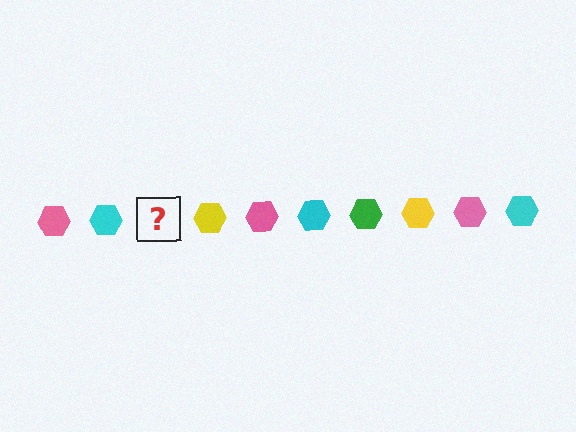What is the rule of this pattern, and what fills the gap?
The rule is that the pattern cycles through pink, cyan, green, yellow hexagons. The gap should be filled with a green hexagon.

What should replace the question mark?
The question mark should be replaced with a green hexagon.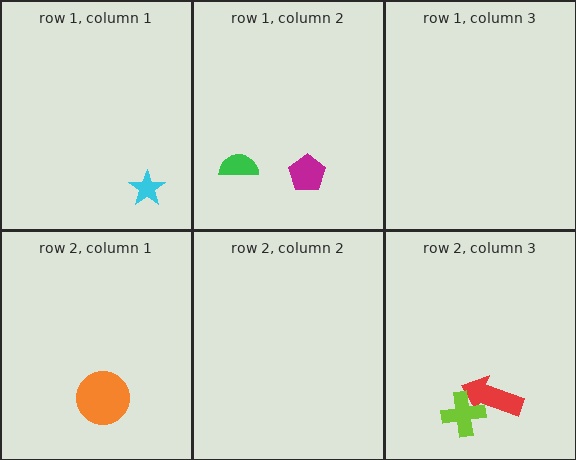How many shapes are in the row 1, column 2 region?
2.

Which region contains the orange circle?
The row 2, column 1 region.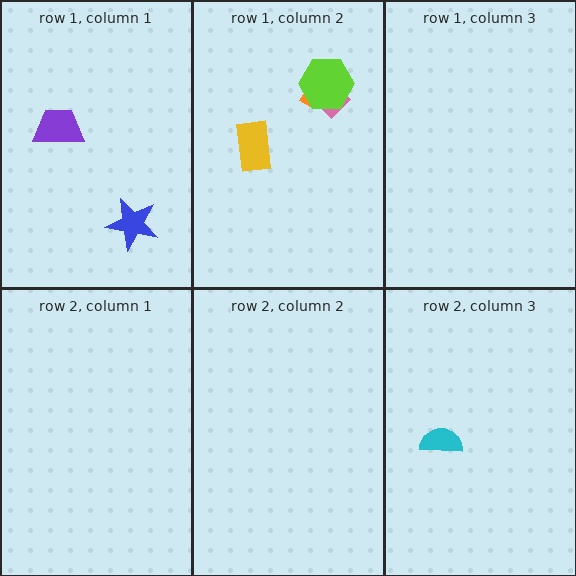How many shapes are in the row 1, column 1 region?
2.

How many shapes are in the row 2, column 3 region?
1.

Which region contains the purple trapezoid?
The row 1, column 1 region.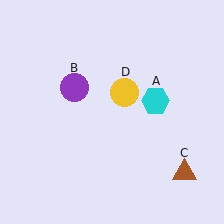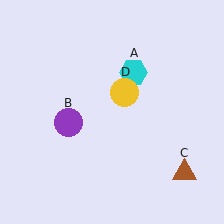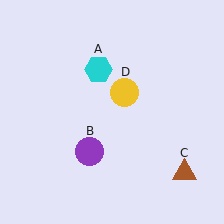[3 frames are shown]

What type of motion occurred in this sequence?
The cyan hexagon (object A), purple circle (object B) rotated counterclockwise around the center of the scene.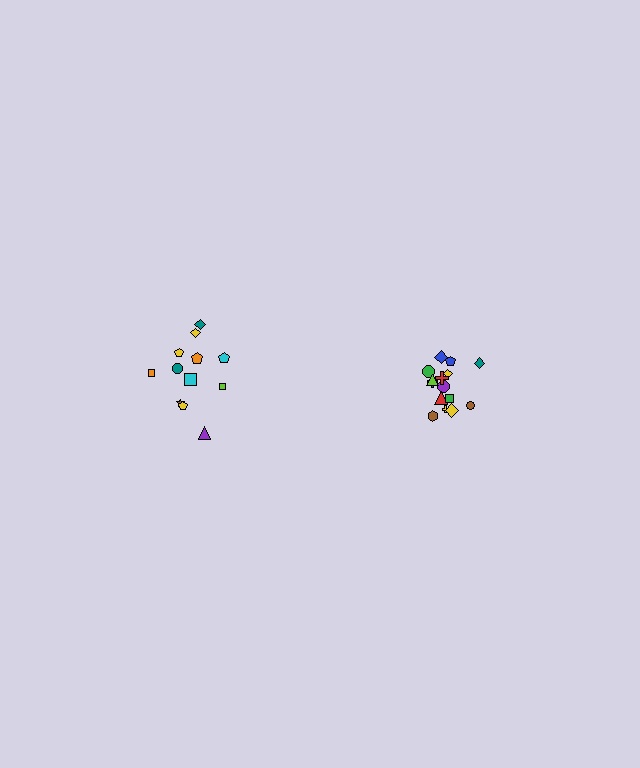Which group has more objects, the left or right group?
The right group.